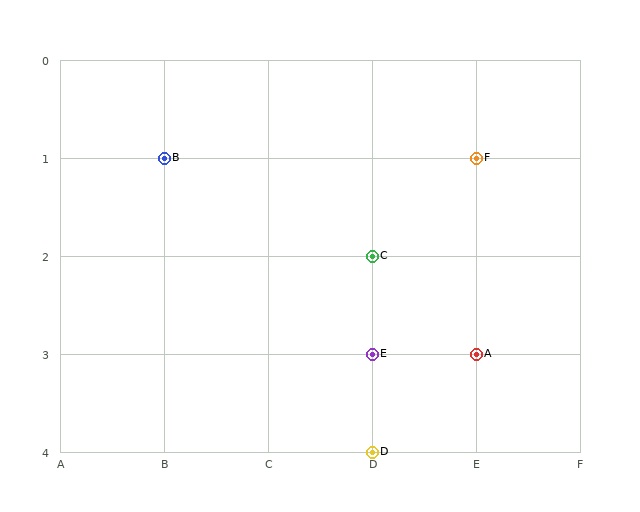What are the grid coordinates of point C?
Point C is at grid coordinates (D, 2).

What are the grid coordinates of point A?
Point A is at grid coordinates (E, 3).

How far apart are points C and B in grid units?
Points C and B are 2 columns and 1 row apart (about 2.2 grid units diagonally).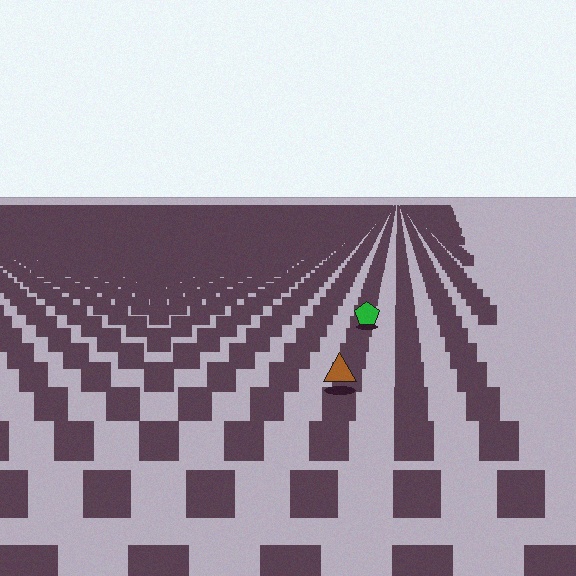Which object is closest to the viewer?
The brown triangle is closest. The texture marks near it are larger and more spread out.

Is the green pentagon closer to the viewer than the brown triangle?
No. The brown triangle is closer — you can tell from the texture gradient: the ground texture is coarser near it.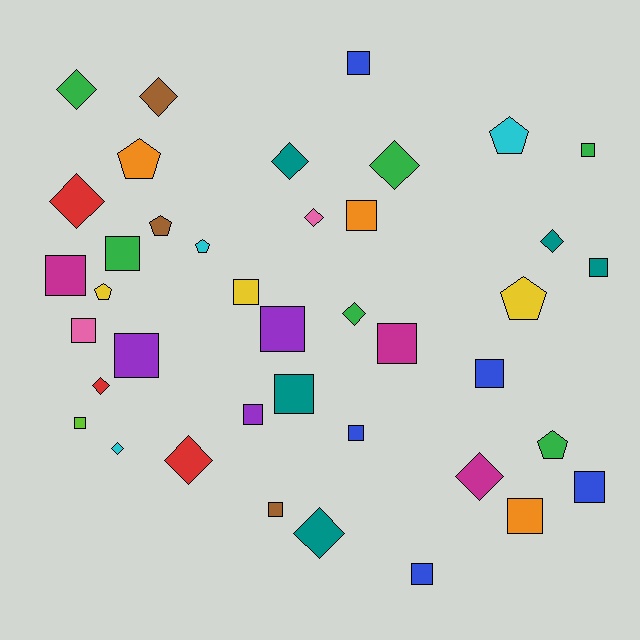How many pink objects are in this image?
There are 2 pink objects.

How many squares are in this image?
There are 20 squares.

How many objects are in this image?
There are 40 objects.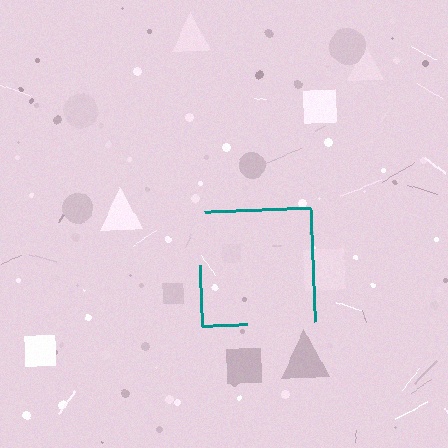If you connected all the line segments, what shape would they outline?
They would outline a square.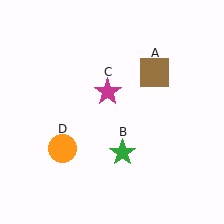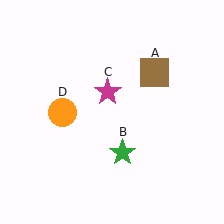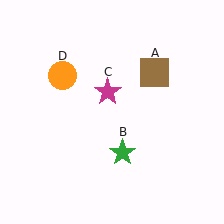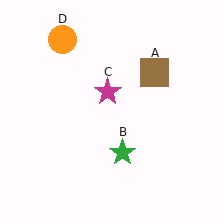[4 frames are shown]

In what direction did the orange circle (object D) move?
The orange circle (object D) moved up.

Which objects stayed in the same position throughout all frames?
Brown square (object A) and green star (object B) and magenta star (object C) remained stationary.